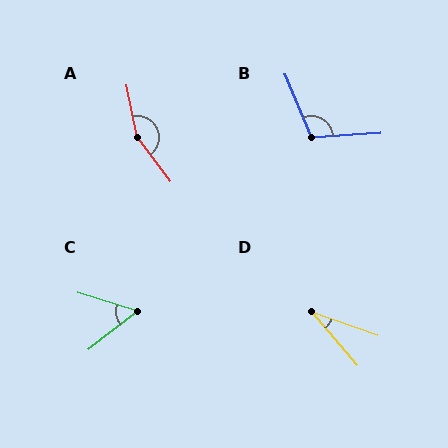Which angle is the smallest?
D, at approximately 30 degrees.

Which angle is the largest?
A, at approximately 155 degrees.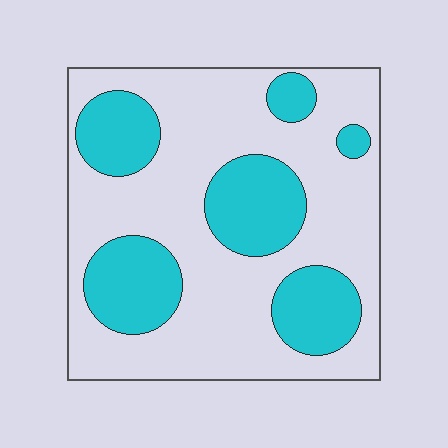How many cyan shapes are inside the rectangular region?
6.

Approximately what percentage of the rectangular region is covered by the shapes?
Approximately 30%.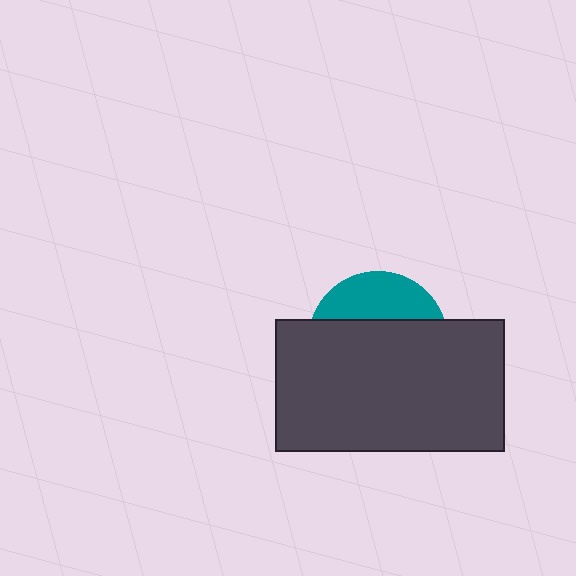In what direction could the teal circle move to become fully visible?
The teal circle could move up. That would shift it out from behind the dark gray rectangle entirely.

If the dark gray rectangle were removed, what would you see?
You would see the complete teal circle.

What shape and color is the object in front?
The object in front is a dark gray rectangle.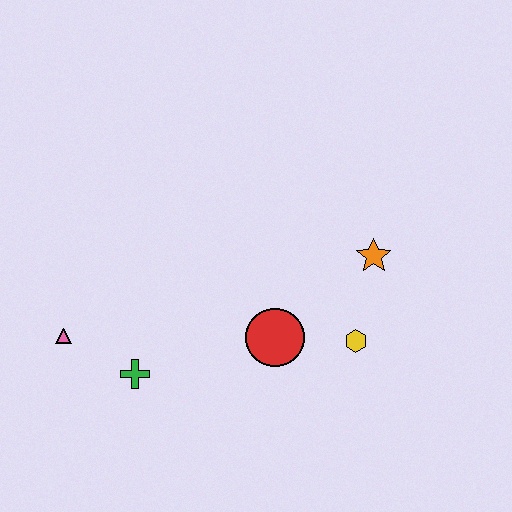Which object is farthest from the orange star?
The pink triangle is farthest from the orange star.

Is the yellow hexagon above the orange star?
No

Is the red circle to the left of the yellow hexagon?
Yes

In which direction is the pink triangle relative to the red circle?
The pink triangle is to the left of the red circle.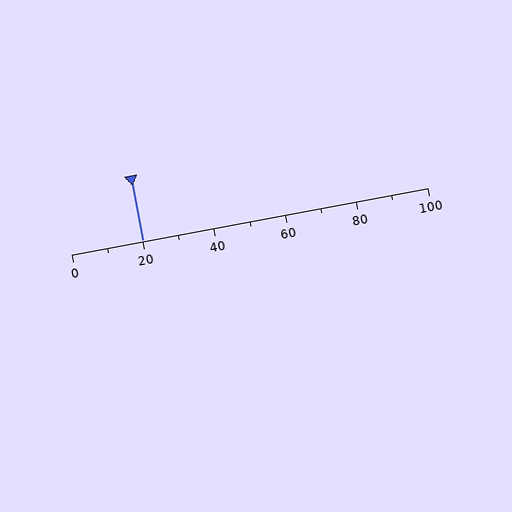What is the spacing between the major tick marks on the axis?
The major ticks are spaced 20 apart.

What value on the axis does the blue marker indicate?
The marker indicates approximately 20.